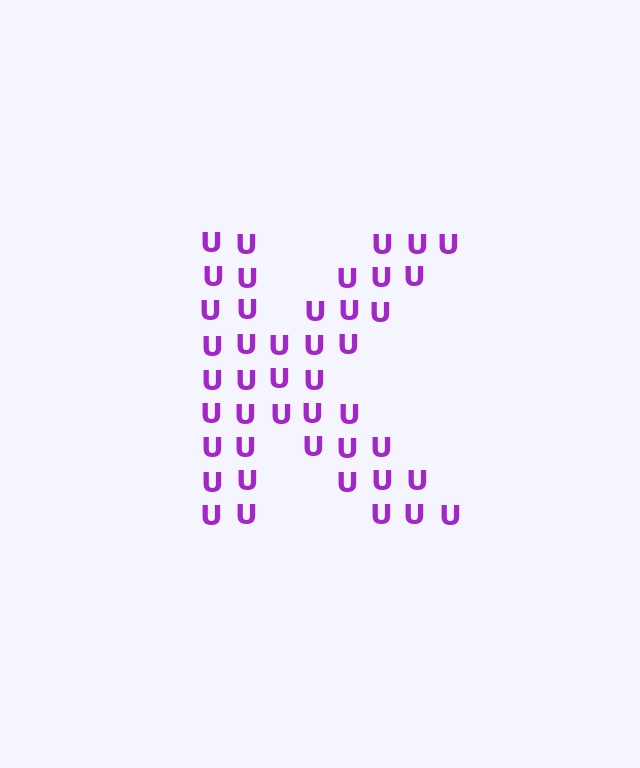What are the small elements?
The small elements are letter U's.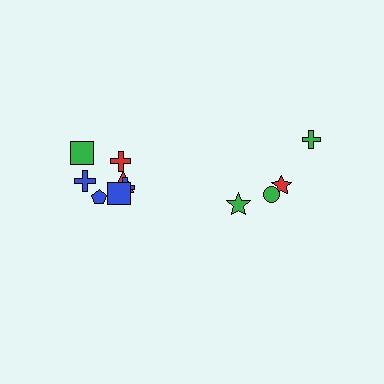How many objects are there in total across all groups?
There are 11 objects.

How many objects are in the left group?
There are 7 objects.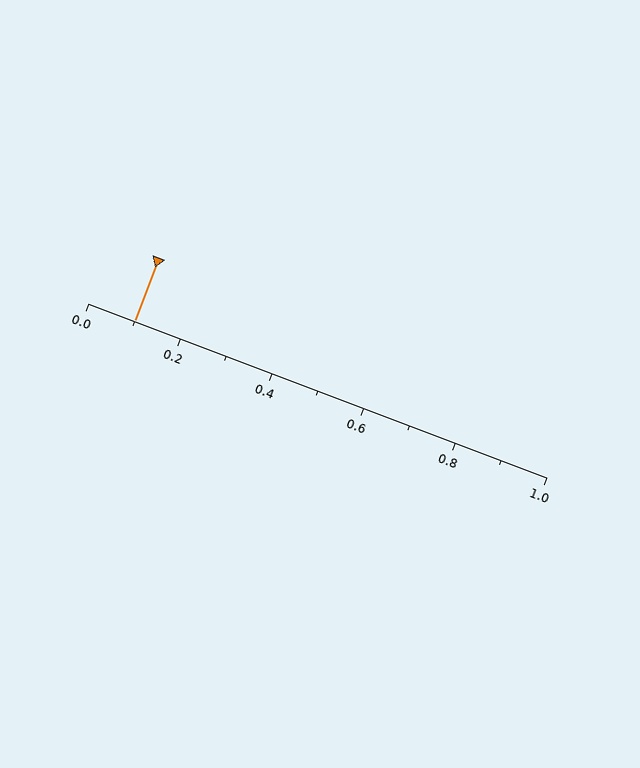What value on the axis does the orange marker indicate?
The marker indicates approximately 0.1.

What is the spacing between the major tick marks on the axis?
The major ticks are spaced 0.2 apart.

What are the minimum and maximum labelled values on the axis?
The axis runs from 0.0 to 1.0.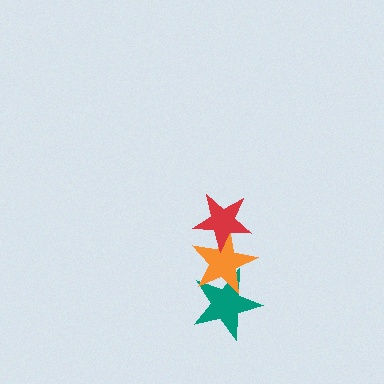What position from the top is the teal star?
The teal star is 3rd from the top.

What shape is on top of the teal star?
The orange star is on top of the teal star.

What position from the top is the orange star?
The orange star is 2nd from the top.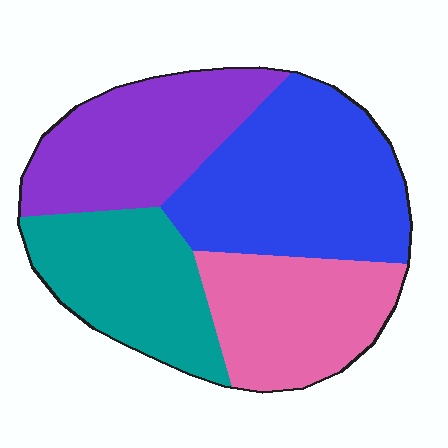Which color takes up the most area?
Blue, at roughly 30%.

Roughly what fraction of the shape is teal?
Teal takes up less than a quarter of the shape.